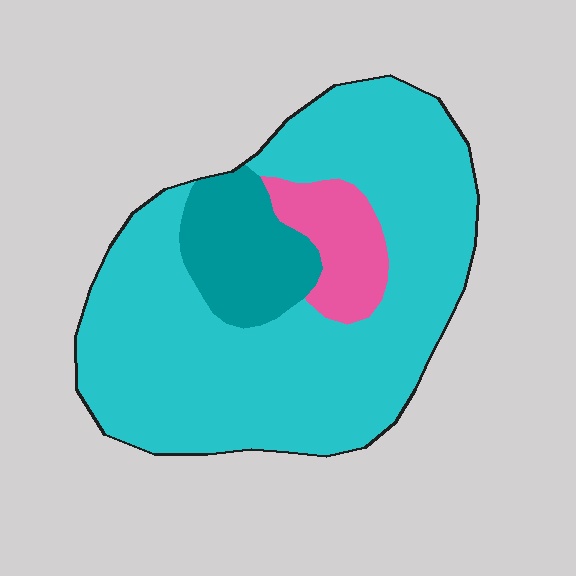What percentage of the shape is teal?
Teal takes up about one eighth (1/8) of the shape.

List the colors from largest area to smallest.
From largest to smallest: cyan, teal, pink.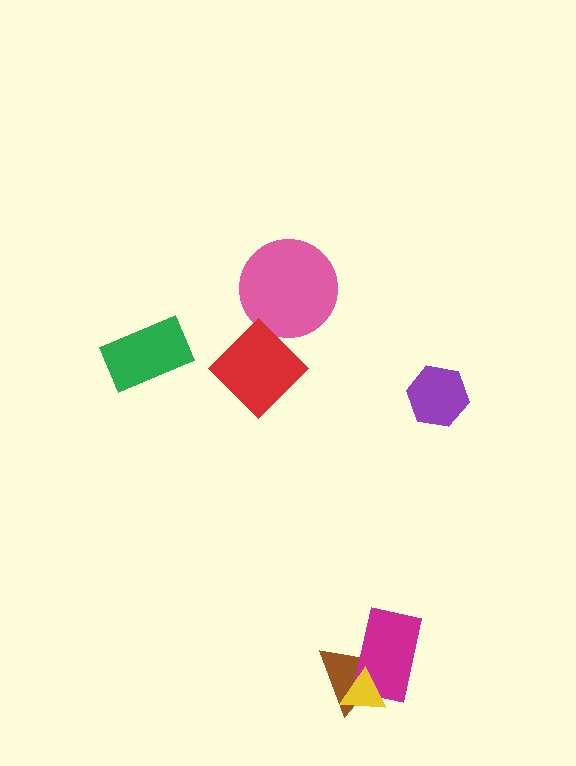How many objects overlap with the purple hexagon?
0 objects overlap with the purple hexagon.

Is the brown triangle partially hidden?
Yes, it is partially covered by another shape.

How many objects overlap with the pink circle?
1 object overlaps with the pink circle.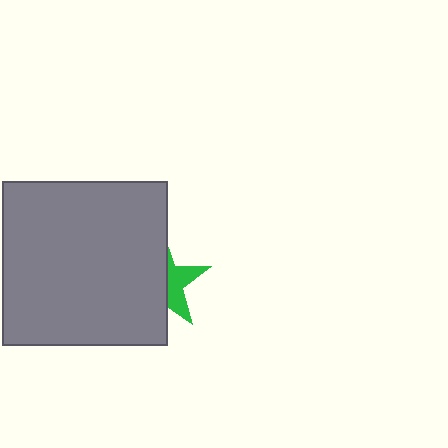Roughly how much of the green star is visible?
A small part of it is visible (roughly 40%).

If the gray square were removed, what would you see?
You would see the complete green star.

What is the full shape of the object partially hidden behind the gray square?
The partially hidden object is a green star.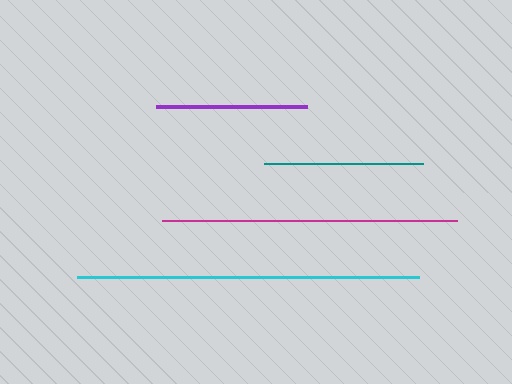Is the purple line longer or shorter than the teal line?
The teal line is longer than the purple line.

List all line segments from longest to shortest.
From longest to shortest: cyan, magenta, teal, purple.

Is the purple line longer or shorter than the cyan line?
The cyan line is longer than the purple line.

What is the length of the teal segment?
The teal segment is approximately 158 pixels long.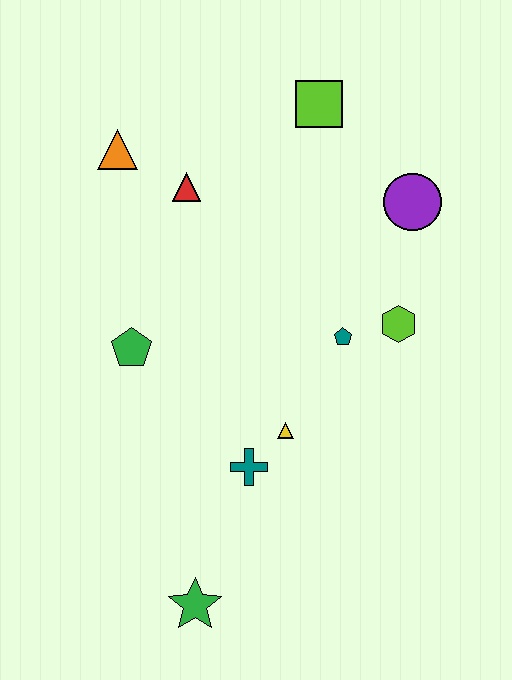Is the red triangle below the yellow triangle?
No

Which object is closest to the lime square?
The purple circle is closest to the lime square.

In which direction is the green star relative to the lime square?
The green star is below the lime square.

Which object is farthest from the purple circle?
The green star is farthest from the purple circle.